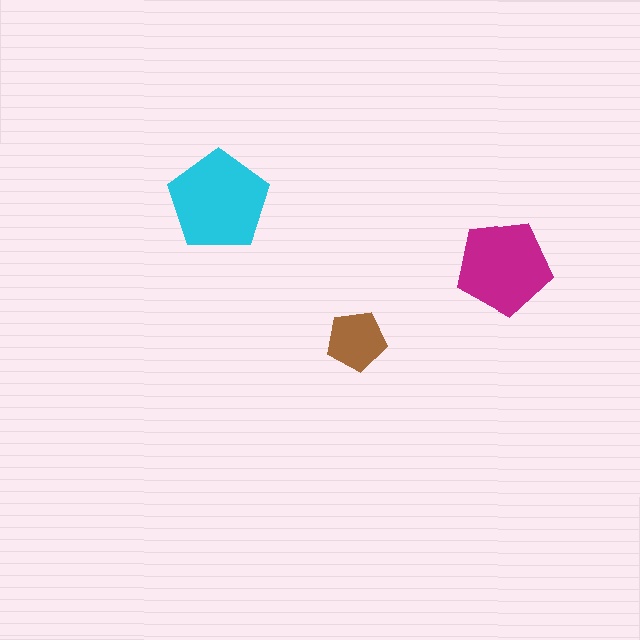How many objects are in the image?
There are 3 objects in the image.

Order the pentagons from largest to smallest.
the cyan one, the magenta one, the brown one.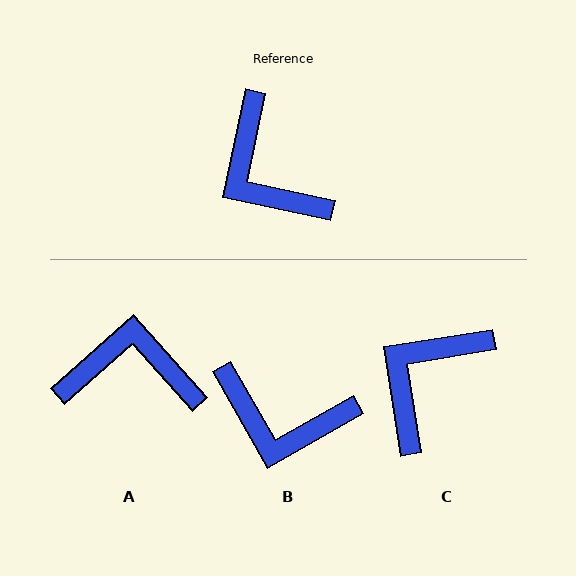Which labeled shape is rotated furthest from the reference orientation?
A, about 126 degrees away.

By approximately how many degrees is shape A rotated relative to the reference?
Approximately 126 degrees clockwise.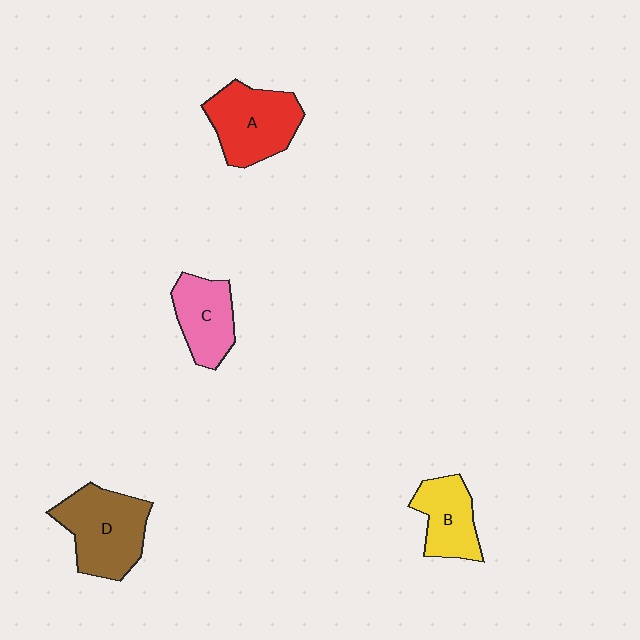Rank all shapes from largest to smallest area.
From largest to smallest: D (brown), A (red), C (pink), B (yellow).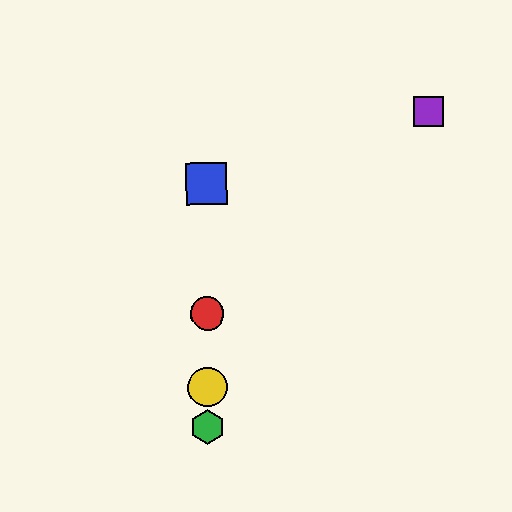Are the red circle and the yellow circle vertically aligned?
Yes, both are at x≈207.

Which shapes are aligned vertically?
The red circle, the blue square, the green hexagon, the yellow circle are aligned vertically.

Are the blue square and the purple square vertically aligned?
No, the blue square is at x≈206 and the purple square is at x≈429.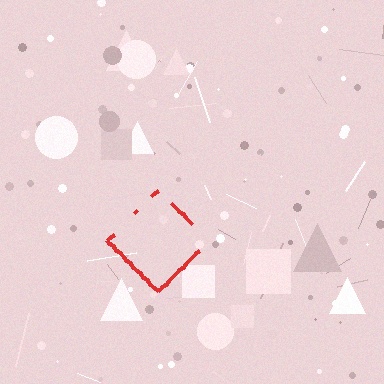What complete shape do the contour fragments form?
The contour fragments form a diamond.